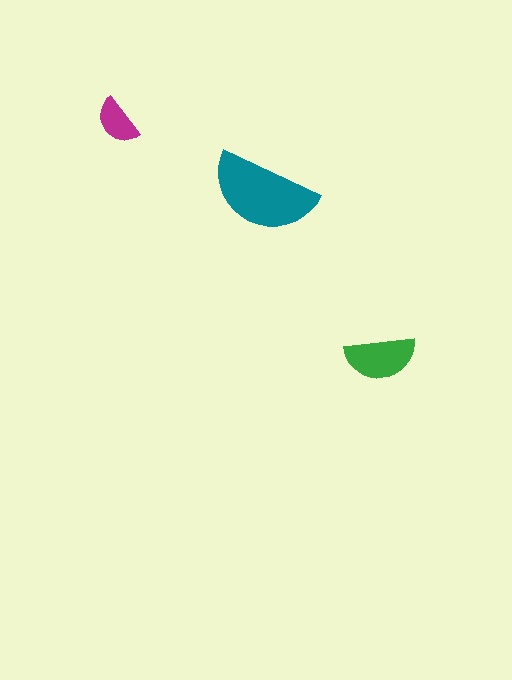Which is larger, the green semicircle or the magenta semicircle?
The green one.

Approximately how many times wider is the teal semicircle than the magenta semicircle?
About 2 times wider.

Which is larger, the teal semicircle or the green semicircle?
The teal one.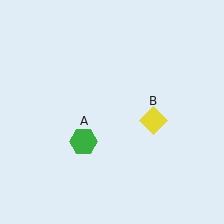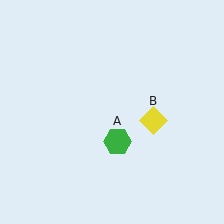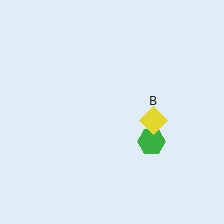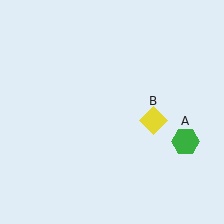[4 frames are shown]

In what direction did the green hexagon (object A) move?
The green hexagon (object A) moved right.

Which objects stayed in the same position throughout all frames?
Yellow diamond (object B) remained stationary.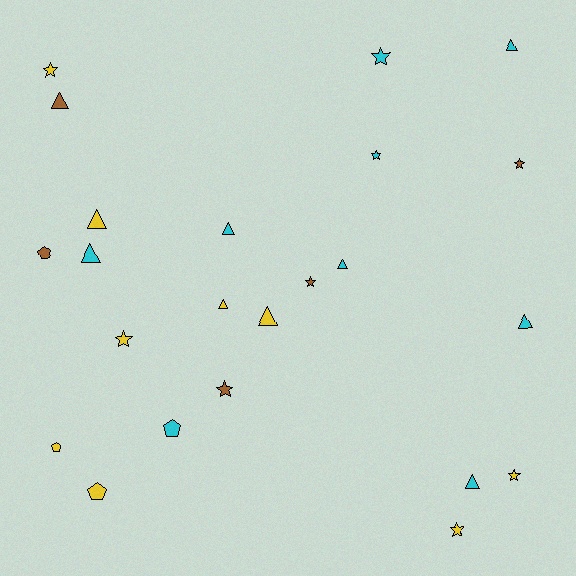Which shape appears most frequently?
Triangle, with 10 objects.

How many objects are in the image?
There are 23 objects.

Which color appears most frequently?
Yellow, with 9 objects.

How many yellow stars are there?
There are 4 yellow stars.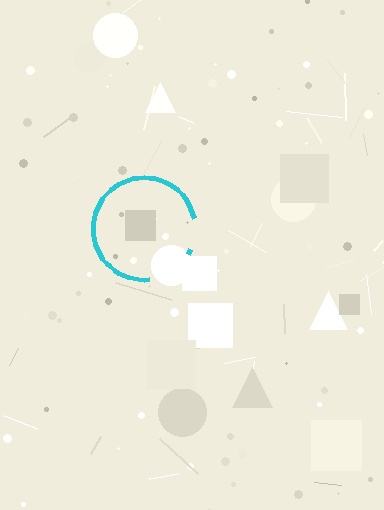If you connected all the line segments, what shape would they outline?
They would outline a circle.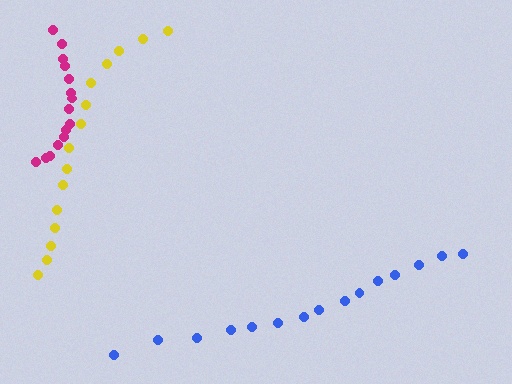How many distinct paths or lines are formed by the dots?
There are 3 distinct paths.